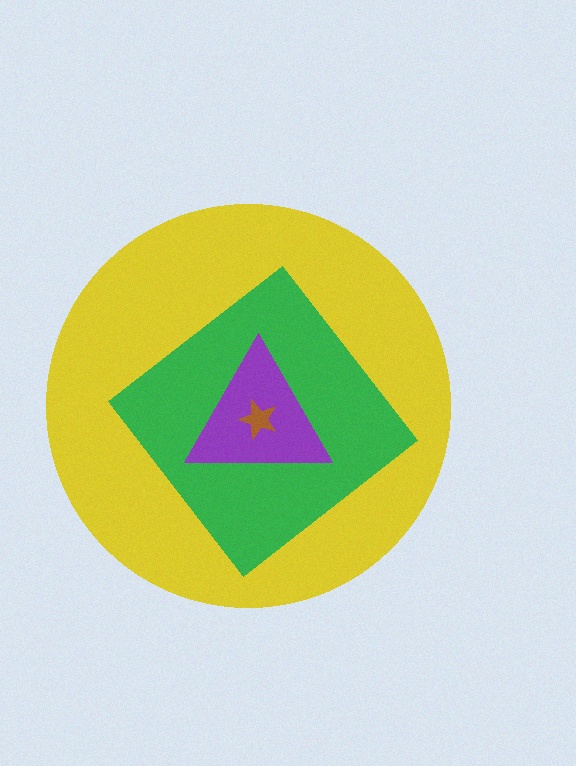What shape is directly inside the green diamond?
The purple triangle.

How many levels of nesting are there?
4.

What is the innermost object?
The brown star.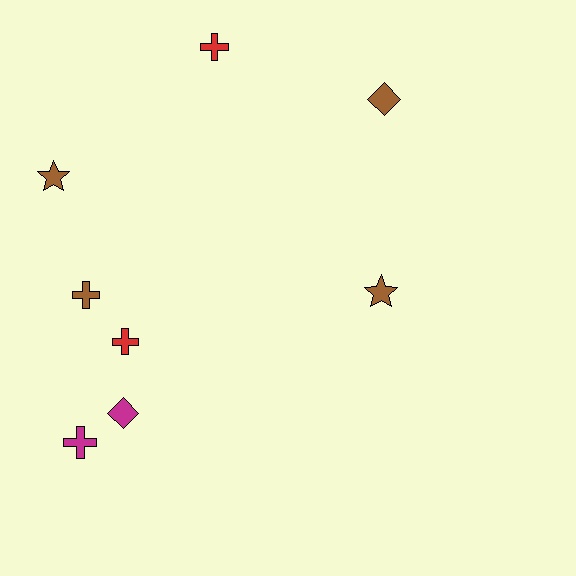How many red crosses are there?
There are 2 red crosses.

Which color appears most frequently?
Brown, with 4 objects.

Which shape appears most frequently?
Cross, with 4 objects.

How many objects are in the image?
There are 8 objects.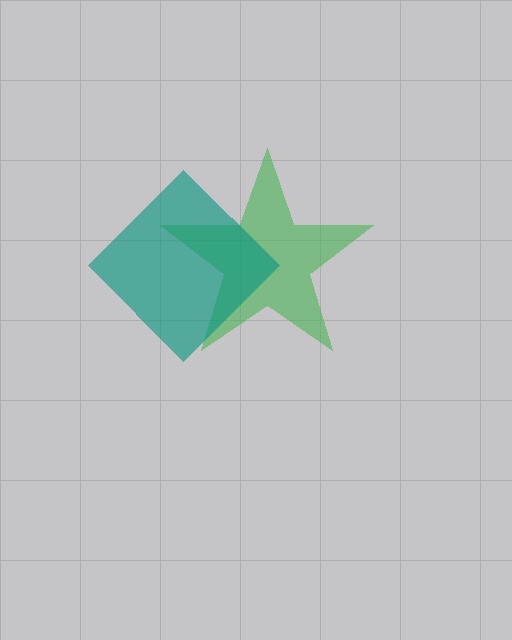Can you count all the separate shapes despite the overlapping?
Yes, there are 2 separate shapes.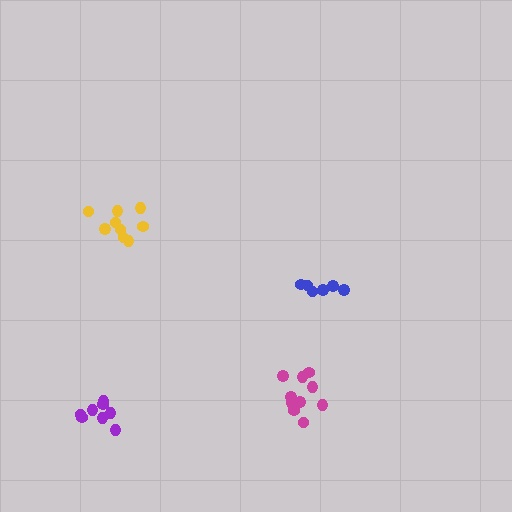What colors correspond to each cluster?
The clusters are colored: magenta, purple, blue, yellow.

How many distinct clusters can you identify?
There are 4 distinct clusters.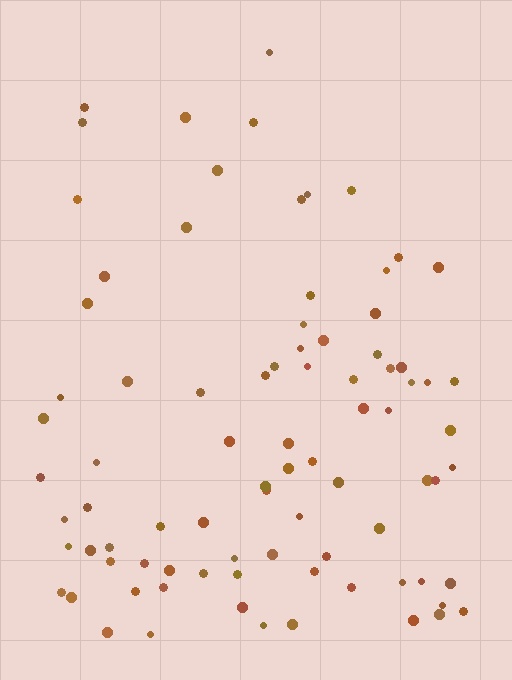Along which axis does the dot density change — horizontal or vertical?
Vertical.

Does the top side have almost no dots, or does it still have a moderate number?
Still a moderate number, just noticeably fewer than the bottom.